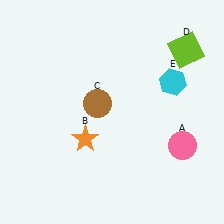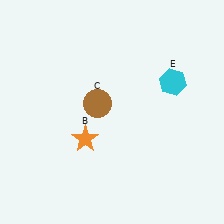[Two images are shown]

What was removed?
The pink circle (A), the lime square (D) were removed in Image 2.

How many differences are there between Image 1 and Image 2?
There are 2 differences between the two images.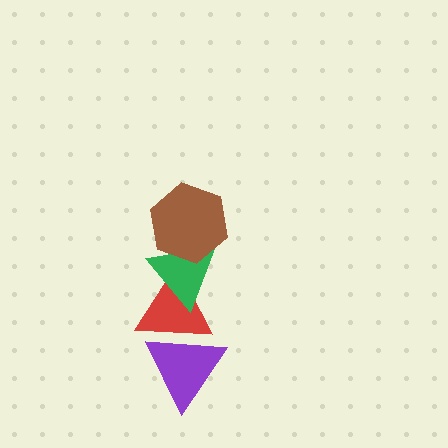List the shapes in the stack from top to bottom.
From top to bottom: the brown hexagon, the green triangle, the red triangle, the purple triangle.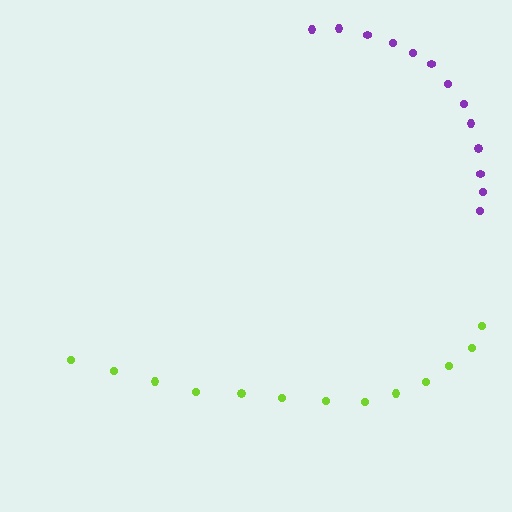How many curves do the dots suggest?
There are 2 distinct paths.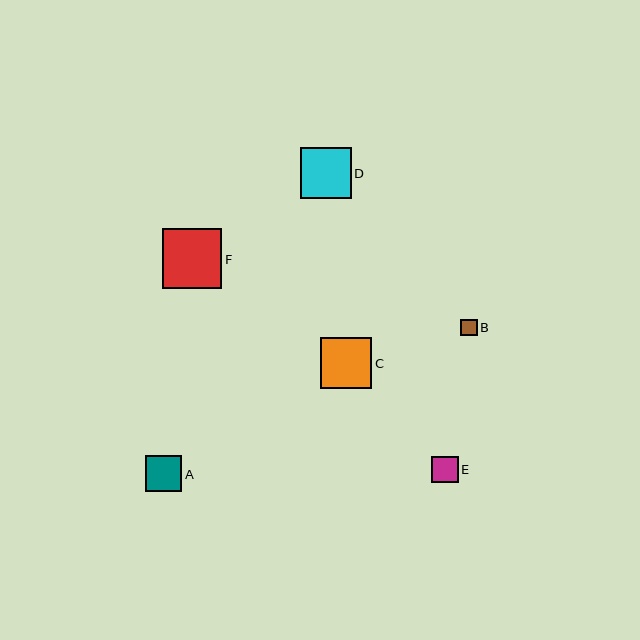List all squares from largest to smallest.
From largest to smallest: F, D, C, A, E, B.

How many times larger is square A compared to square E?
Square A is approximately 1.4 times the size of square E.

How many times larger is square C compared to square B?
Square C is approximately 3.0 times the size of square B.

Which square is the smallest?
Square B is the smallest with a size of approximately 17 pixels.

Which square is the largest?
Square F is the largest with a size of approximately 59 pixels.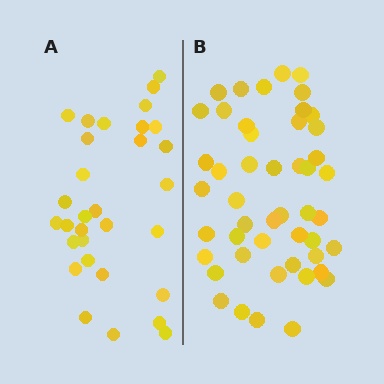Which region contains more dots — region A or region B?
Region B (the right region) has more dots.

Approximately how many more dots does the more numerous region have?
Region B has approximately 15 more dots than region A.